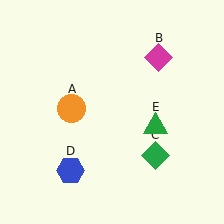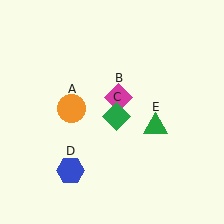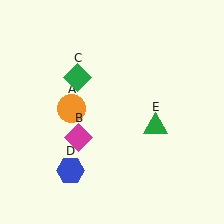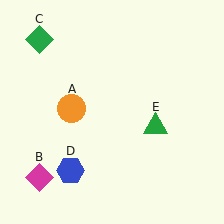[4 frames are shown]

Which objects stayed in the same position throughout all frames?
Orange circle (object A) and blue hexagon (object D) and green triangle (object E) remained stationary.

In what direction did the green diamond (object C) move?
The green diamond (object C) moved up and to the left.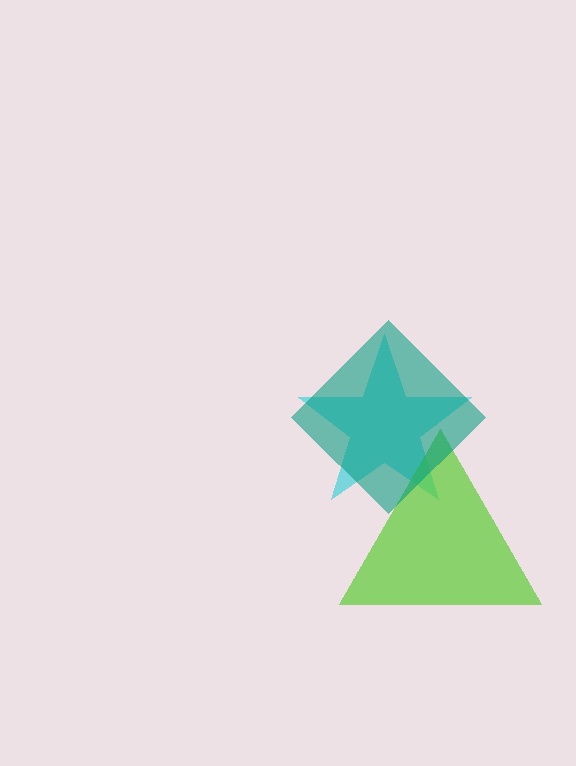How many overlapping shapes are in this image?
There are 3 overlapping shapes in the image.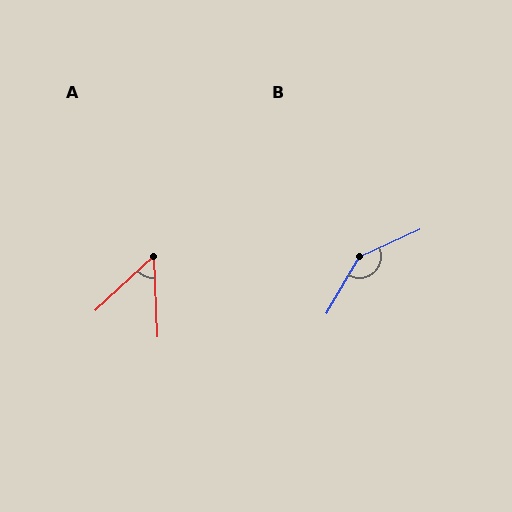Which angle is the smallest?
A, at approximately 49 degrees.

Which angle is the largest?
B, at approximately 144 degrees.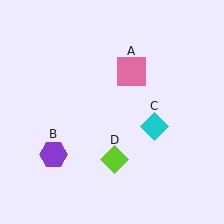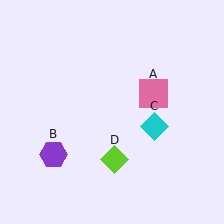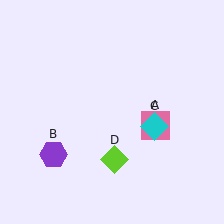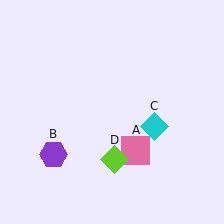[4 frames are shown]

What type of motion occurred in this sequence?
The pink square (object A) rotated clockwise around the center of the scene.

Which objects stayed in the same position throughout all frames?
Purple hexagon (object B) and cyan diamond (object C) and lime diamond (object D) remained stationary.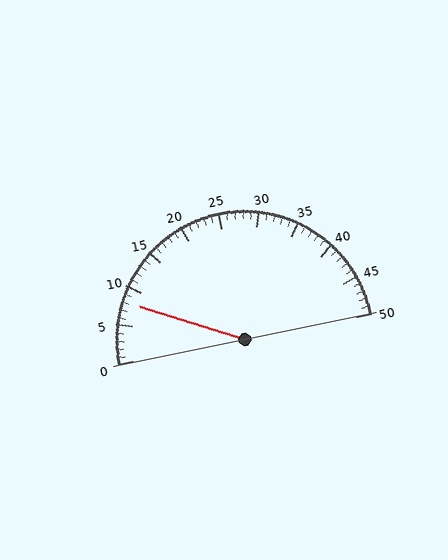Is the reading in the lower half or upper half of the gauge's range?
The reading is in the lower half of the range (0 to 50).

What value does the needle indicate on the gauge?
The needle indicates approximately 8.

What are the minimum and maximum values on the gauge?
The gauge ranges from 0 to 50.